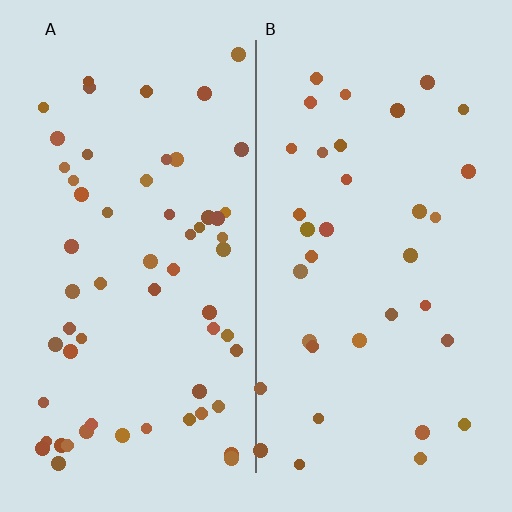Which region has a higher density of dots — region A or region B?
A (the left).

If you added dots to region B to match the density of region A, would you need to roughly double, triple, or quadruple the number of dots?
Approximately double.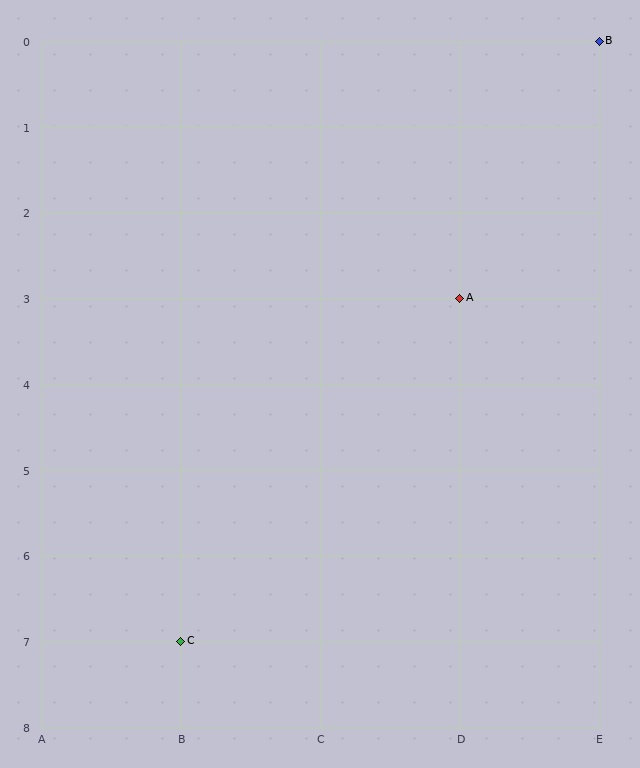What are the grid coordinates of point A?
Point A is at grid coordinates (D, 3).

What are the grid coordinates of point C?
Point C is at grid coordinates (B, 7).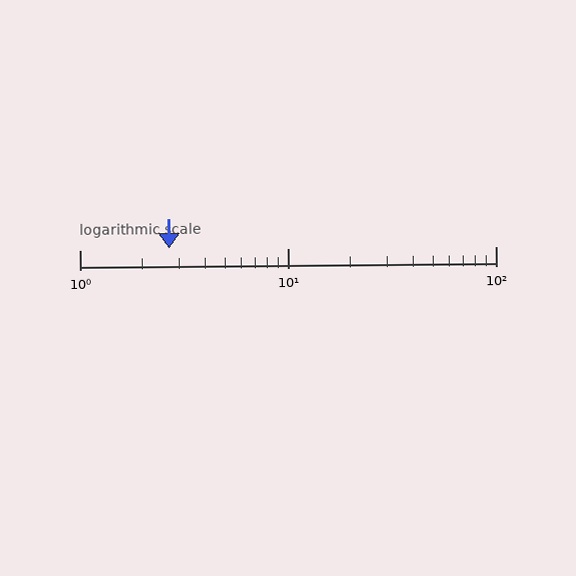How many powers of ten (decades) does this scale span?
The scale spans 2 decades, from 1 to 100.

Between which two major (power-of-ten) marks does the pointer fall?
The pointer is between 1 and 10.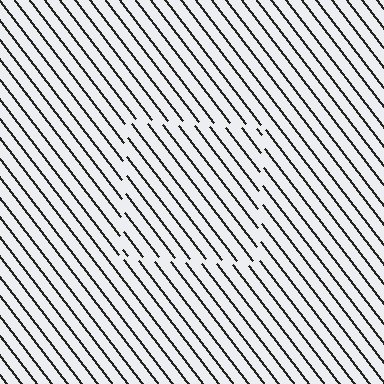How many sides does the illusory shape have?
4 sides — the line-ends trace a square.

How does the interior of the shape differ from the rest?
The interior of the shape contains the same grating, shifted by half a period — the contour is defined by the phase discontinuity where line-ends from the inner and outer gratings abut.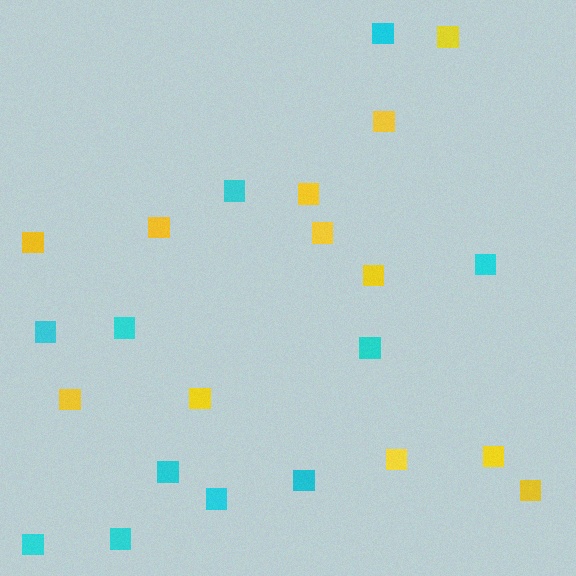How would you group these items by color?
There are 2 groups: one group of yellow squares (12) and one group of cyan squares (11).